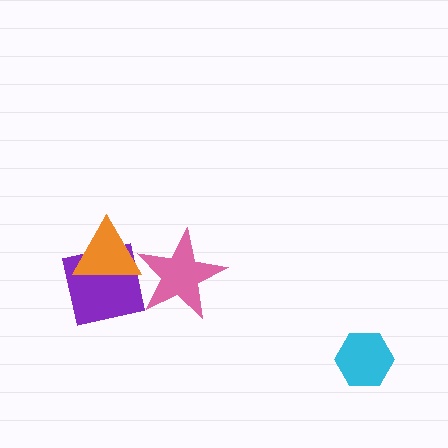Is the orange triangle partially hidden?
Yes, it is partially covered by another shape.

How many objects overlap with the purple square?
2 objects overlap with the purple square.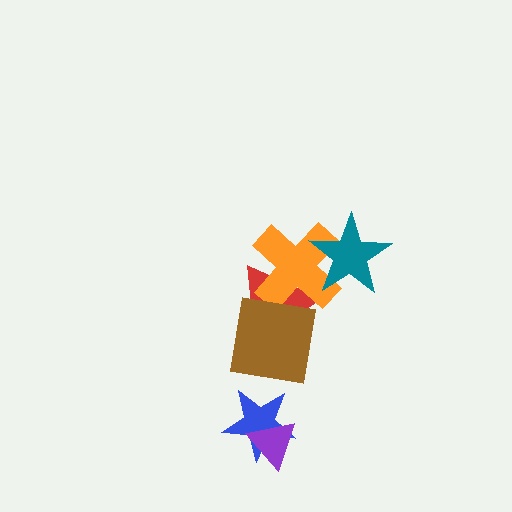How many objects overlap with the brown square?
1 object overlaps with the brown square.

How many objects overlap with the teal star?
1 object overlaps with the teal star.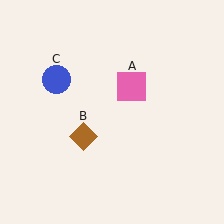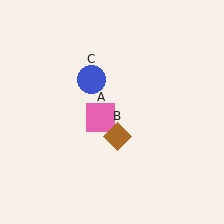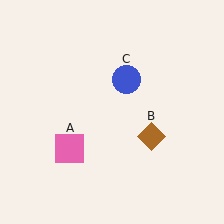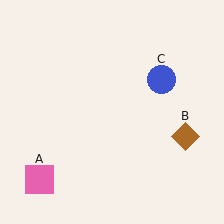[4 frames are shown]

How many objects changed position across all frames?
3 objects changed position: pink square (object A), brown diamond (object B), blue circle (object C).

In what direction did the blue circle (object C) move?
The blue circle (object C) moved right.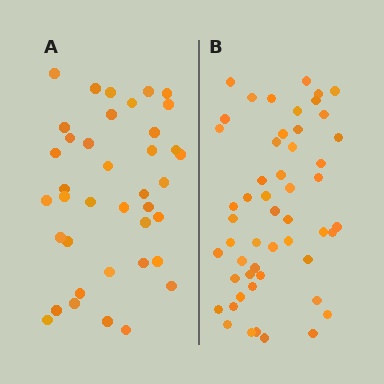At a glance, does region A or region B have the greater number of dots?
Region B (the right region) has more dots.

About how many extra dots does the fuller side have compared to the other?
Region B has approximately 15 more dots than region A.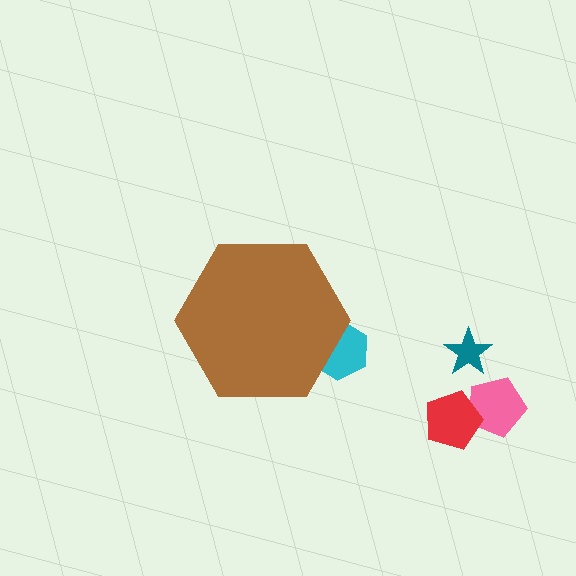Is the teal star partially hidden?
No, the teal star is fully visible.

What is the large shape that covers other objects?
A brown hexagon.